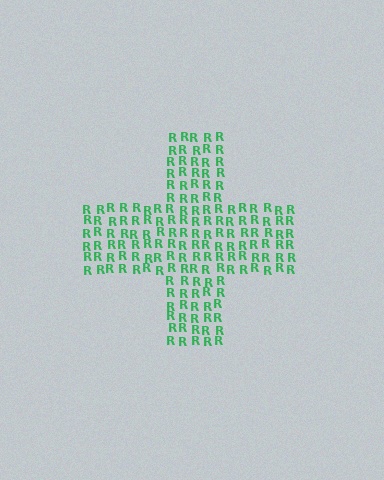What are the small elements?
The small elements are letter R's.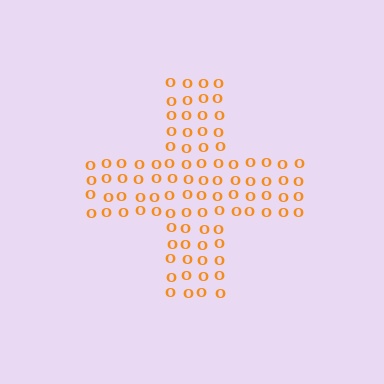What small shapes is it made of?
It is made of small letter O's.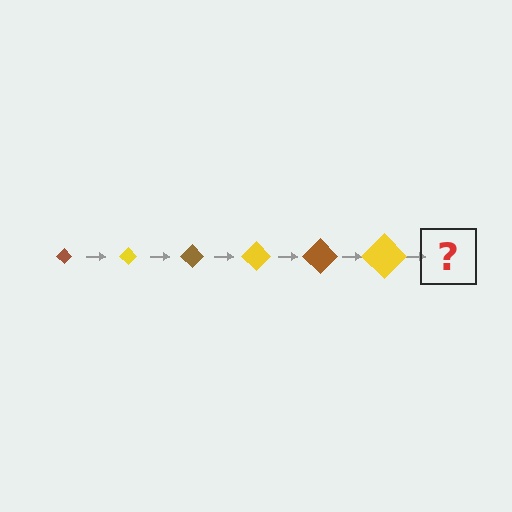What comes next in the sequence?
The next element should be a brown diamond, larger than the previous one.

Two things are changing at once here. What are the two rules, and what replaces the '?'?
The two rules are that the diamond grows larger each step and the color cycles through brown and yellow. The '?' should be a brown diamond, larger than the previous one.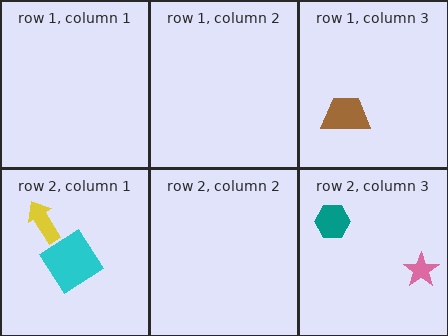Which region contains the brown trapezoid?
The row 1, column 3 region.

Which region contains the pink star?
The row 2, column 3 region.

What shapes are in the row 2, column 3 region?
The pink star, the teal hexagon.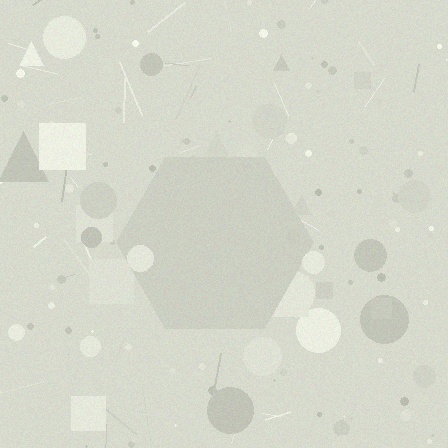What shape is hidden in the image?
A hexagon is hidden in the image.